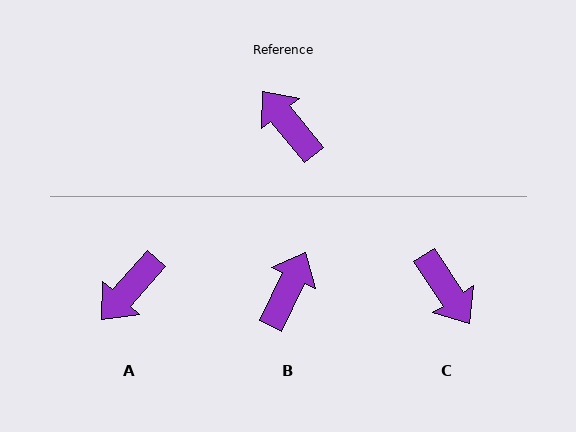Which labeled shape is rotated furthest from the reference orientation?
C, about 174 degrees away.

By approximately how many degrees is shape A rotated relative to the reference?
Approximately 99 degrees counter-clockwise.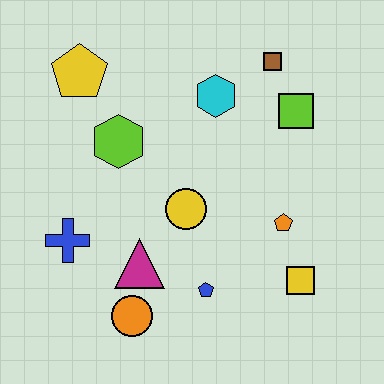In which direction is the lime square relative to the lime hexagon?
The lime square is to the right of the lime hexagon.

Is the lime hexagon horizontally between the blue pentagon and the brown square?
No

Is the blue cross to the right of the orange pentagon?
No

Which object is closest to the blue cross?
The magenta triangle is closest to the blue cross.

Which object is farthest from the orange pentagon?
The yellow pentagon is farthest from the orange pentagon.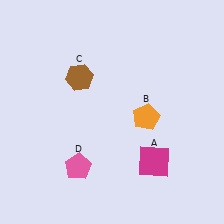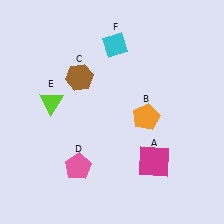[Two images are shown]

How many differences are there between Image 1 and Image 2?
There are 2 differences between the two images.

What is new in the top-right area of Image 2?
A cyan diamond (F) was added in the top-right area of Image 2.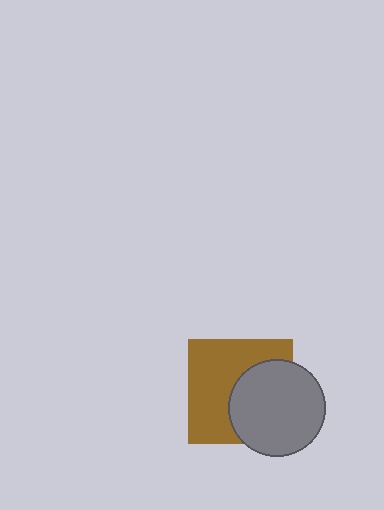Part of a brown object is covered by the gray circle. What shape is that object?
It is a square.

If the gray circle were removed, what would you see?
You would see the complete brown square.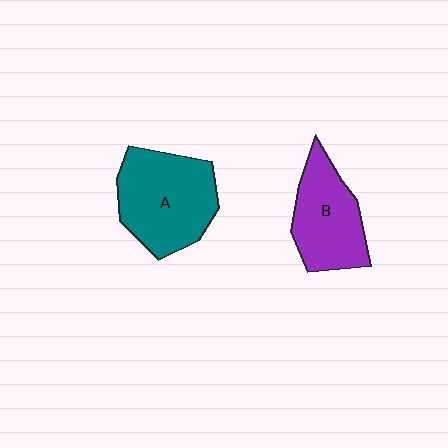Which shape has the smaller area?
Shape B (purple).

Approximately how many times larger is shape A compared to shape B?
Approximately 1.3 times.